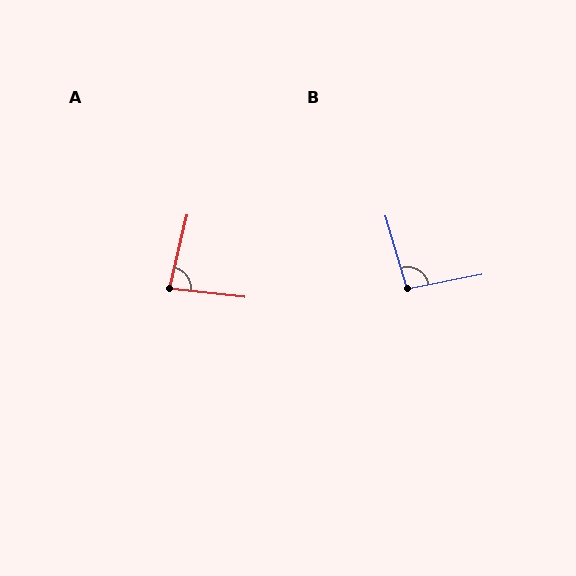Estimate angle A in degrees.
Approximately 83 degrees.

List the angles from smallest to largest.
A (83°), B (95°).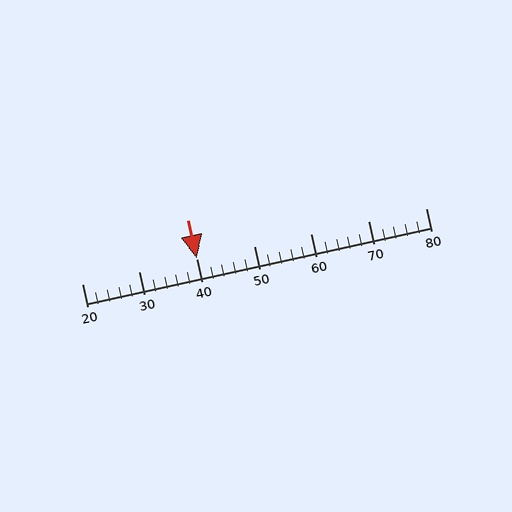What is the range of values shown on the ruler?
The ruler shows values from 20 to 80.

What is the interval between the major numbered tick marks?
The major tick marks are spaced 10 units apart.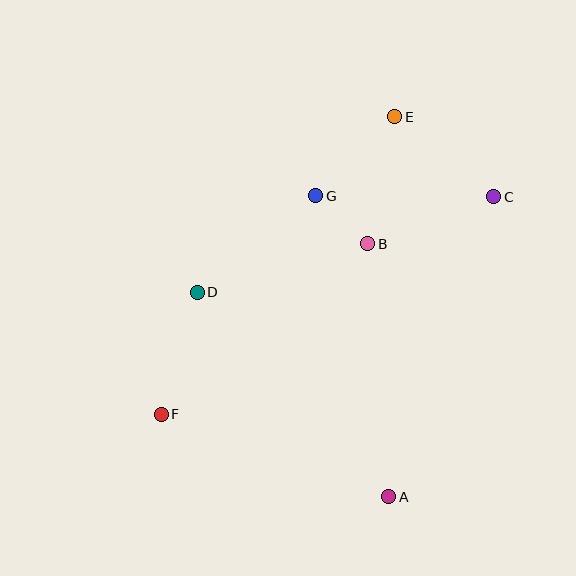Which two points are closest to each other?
Points B and G are closest to each other.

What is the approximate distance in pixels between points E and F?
The distance between E and F is approximately 378 pixels.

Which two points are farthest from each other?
Points C and F are farthest from each other.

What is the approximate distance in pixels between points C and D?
The distance between C and D is approximately 312 pixels.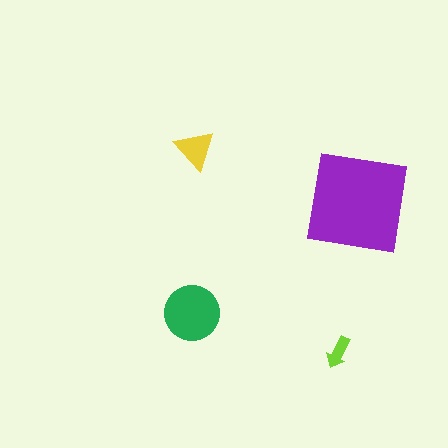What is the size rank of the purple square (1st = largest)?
1st.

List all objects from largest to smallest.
The purple square, the green circle, the yellow triangle, the lime arrow.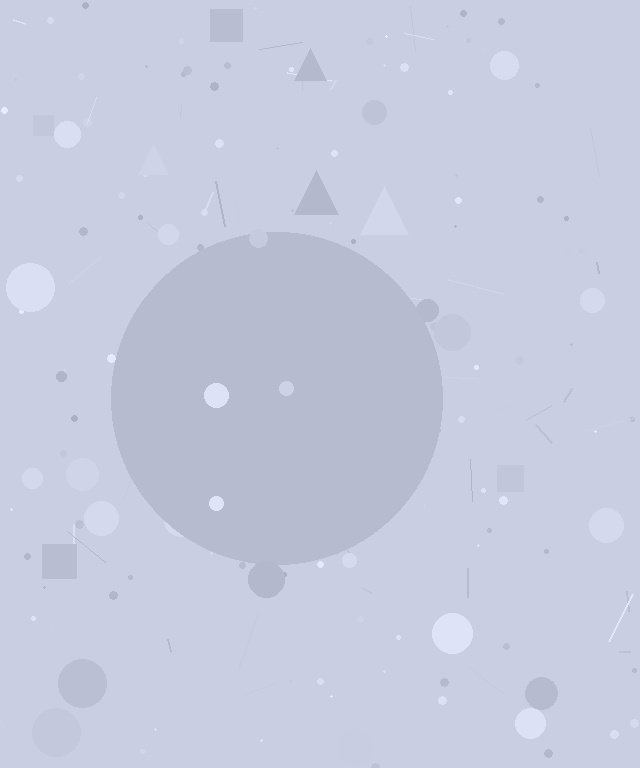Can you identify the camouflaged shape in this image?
The camouflaged shape is a circle.